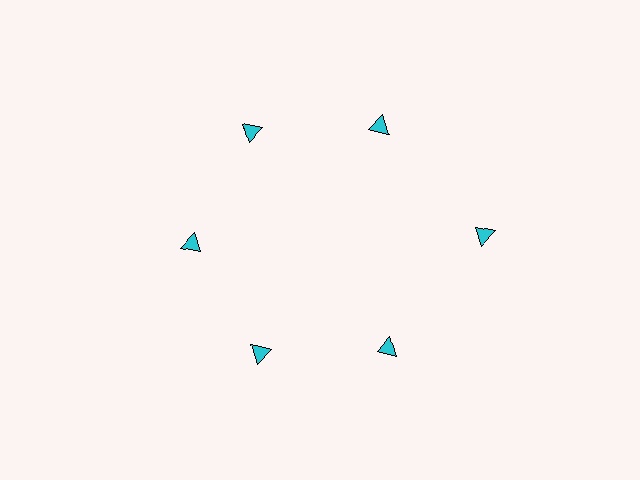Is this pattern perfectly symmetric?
No. The 6 cyan triangles are arranged in a ring, but one element near the 3 o'clock position is pushed outward from the center, breaking the 6-fold rotational symmetry.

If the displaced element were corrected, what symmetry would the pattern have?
It would have 6-fold rotational symmetry — the pattern would map onto itself every 60 degrees.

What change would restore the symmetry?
The symmetry would be restored by moving it inward, back onto the ring so that all 6 triangles sit at equal angles and equal distance from the center.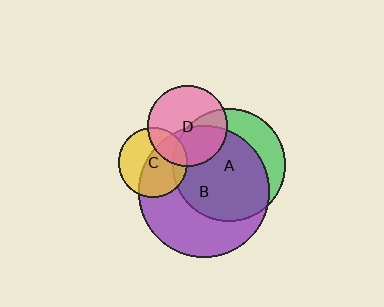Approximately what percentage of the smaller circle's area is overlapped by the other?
Approximately 55%.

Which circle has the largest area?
Circle B (purple).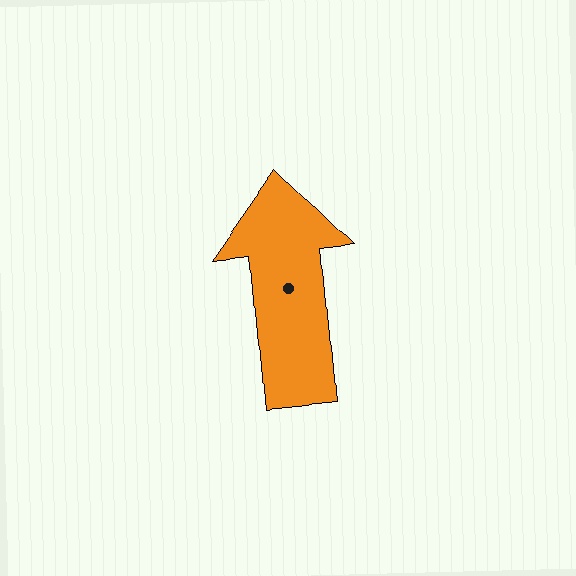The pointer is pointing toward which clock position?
Roughly 12 o'clock.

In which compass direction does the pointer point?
North.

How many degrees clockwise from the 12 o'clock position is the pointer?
Approximately 354 degrees.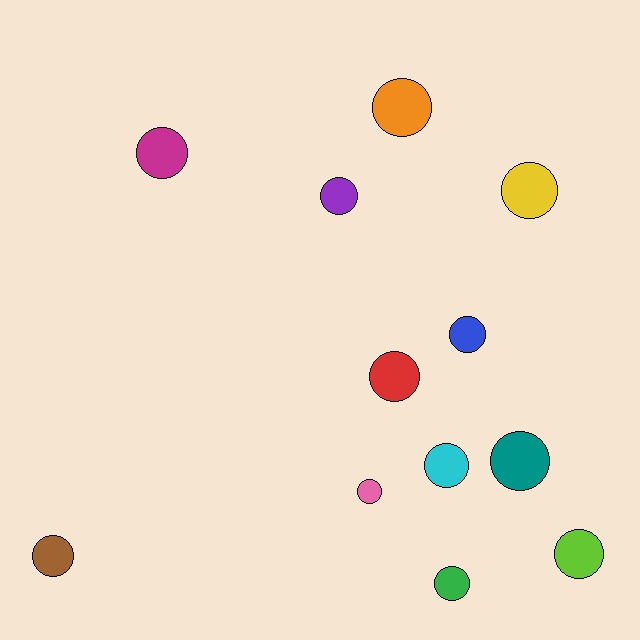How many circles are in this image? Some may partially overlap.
There are 12 circles.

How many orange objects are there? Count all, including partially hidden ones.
There is 1 orange object.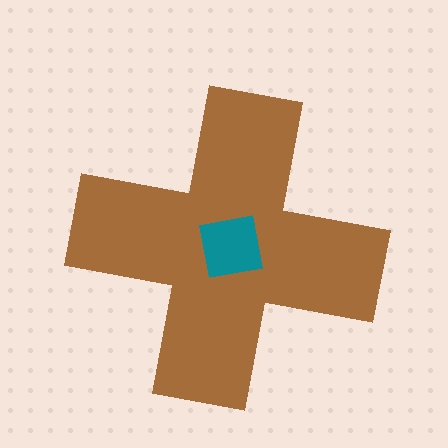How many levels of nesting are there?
2.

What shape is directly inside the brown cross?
The teal square.